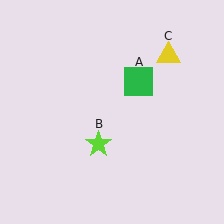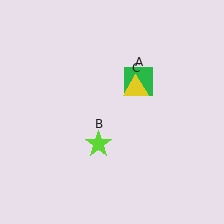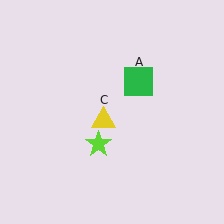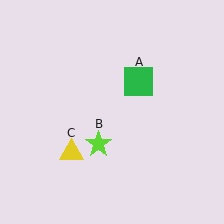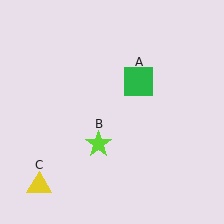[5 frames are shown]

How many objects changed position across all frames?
1 object changed position: yellow triangle (object C).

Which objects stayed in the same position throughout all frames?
Green square (object A) and lime star (object B) remained stationary.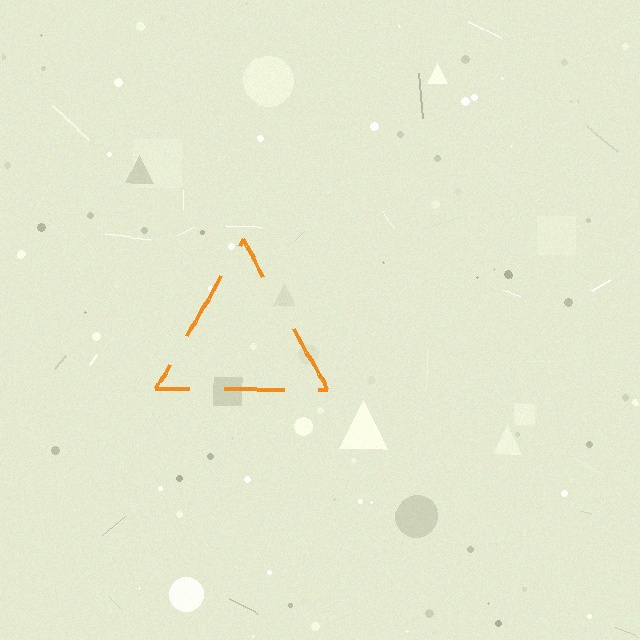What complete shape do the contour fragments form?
The contour fragments form a triangle.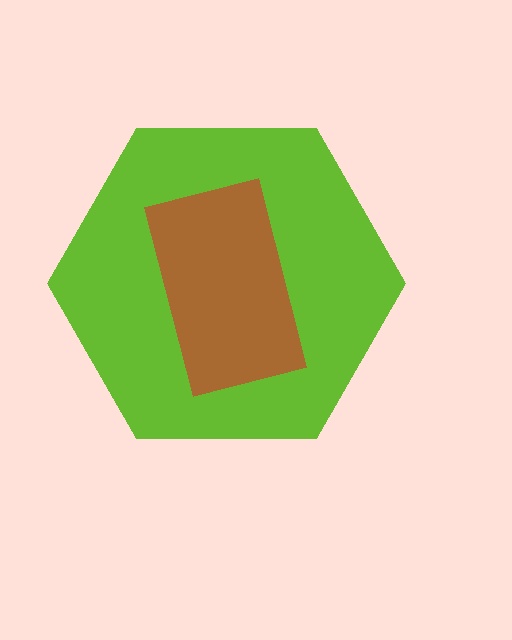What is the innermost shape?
The brown rectangle.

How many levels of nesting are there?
2.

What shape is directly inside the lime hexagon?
The brown rectangle.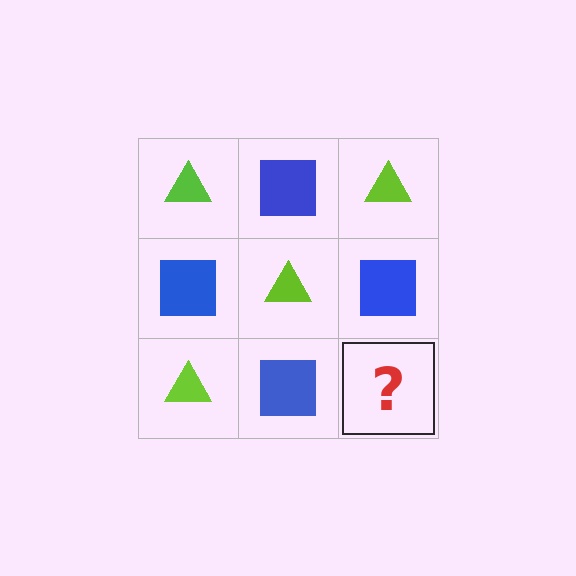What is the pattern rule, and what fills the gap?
The rule is that it alternates lime triangle and blue square in a checkerboard pattern. The gap should be filled with a lime triangle.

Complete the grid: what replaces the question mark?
The question mark should be replaced with a lime triangle.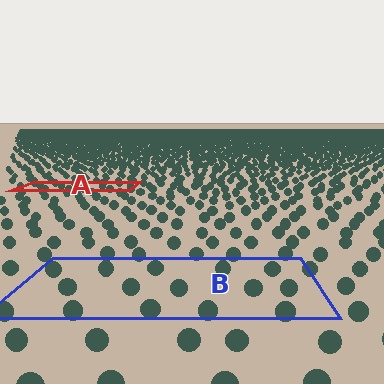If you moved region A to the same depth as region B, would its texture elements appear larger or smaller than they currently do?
They would appear larger. At a closer depth, the same texture elements are projected at a bigger on-screen size.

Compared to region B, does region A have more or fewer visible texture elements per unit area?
Region A has more texture elements per unit area — they are packed more densely because it is farther away.